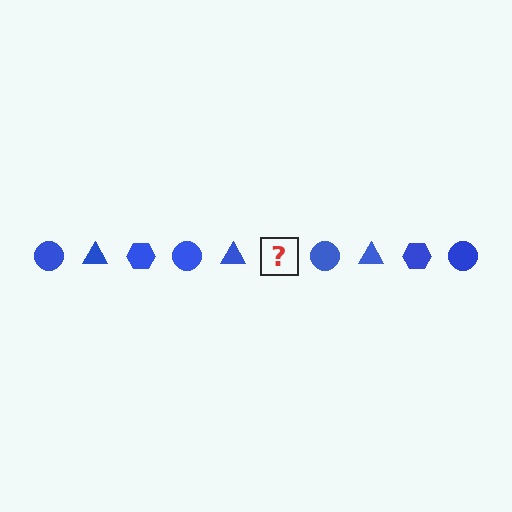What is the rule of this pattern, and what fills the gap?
The rule is that the pattern cycles through circle, triangle, hexagon shapes in blue. The gap should be filled with a blue hexagon.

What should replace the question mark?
The question mark should be replaced with a blue hexagon.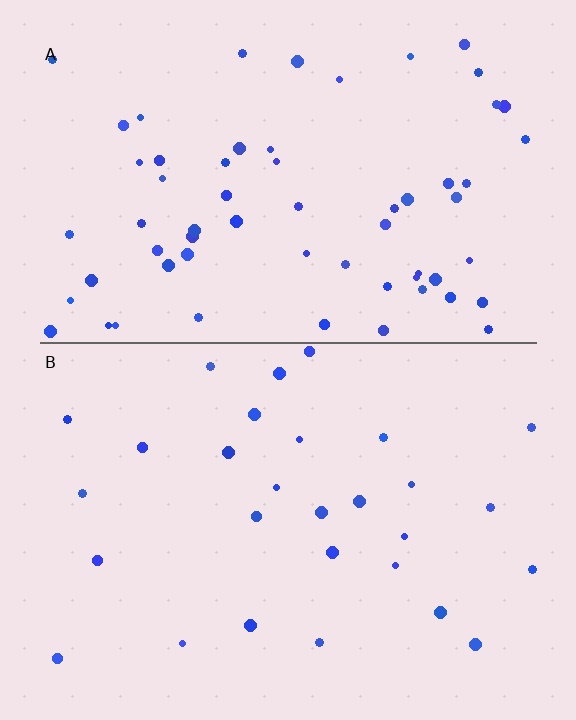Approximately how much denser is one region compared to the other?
Approximately 2.2× — region A over region B.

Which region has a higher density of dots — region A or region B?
A (the top).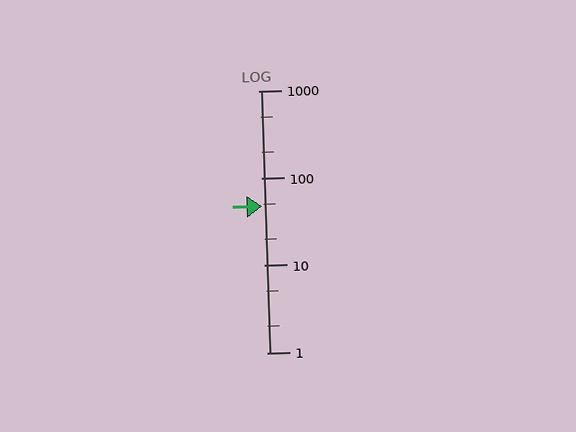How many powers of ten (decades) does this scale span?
The scale spans 3 decades, from 1 to 1000.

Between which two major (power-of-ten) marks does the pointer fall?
The pointer is between 10 and 100.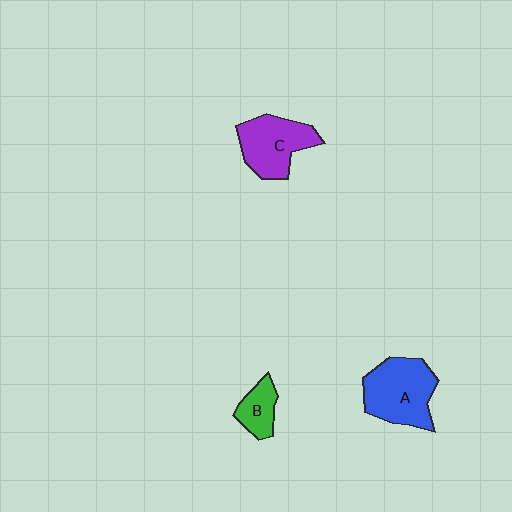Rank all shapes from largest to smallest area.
From largest to smallest: A (blue), C (purple), B (green).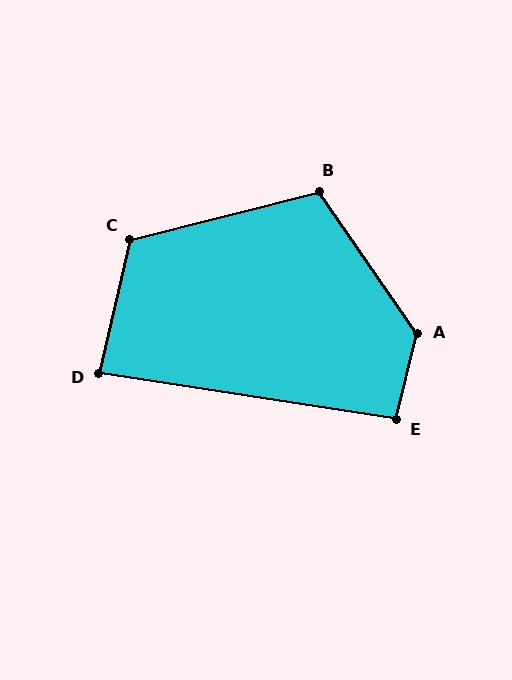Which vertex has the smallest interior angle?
D, at approximately 86 degrees.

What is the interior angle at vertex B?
Approximately 110 degrees (obtuse).